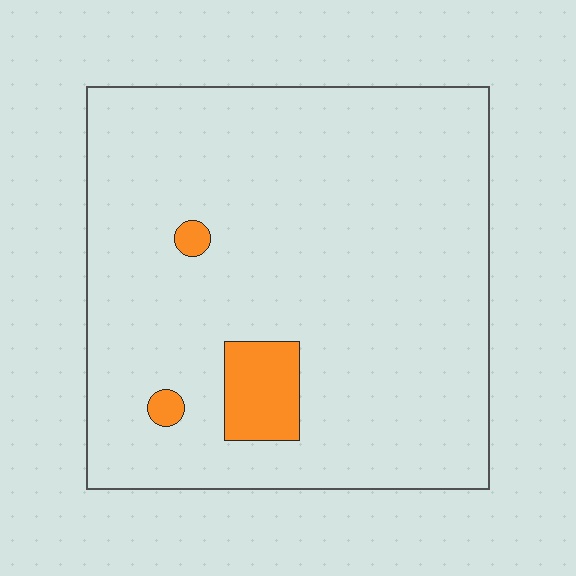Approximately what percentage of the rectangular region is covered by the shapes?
Approximately 5%.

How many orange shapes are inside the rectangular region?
3.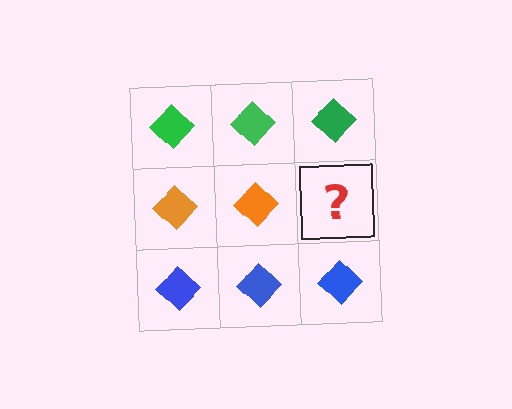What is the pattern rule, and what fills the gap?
The rule is that each row has a consistent color. The gap should be filled with an orange diamond.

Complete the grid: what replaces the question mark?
The question mark should be replaced with an orange diamond.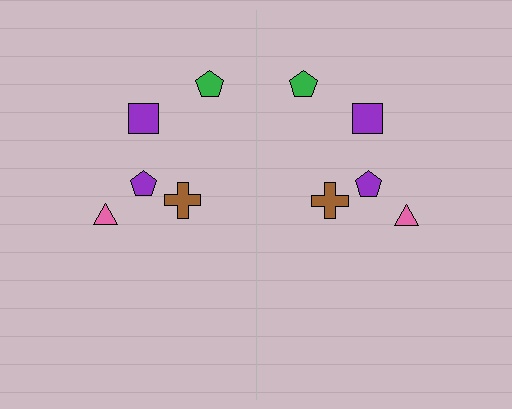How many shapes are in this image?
There are 10 shapes in this image.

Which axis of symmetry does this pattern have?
The pattern has a vertical axis of symmetry running through the center of the image.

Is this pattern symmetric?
Yes, this pattern has bilateral (reflection) symmetry.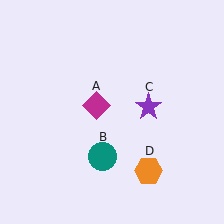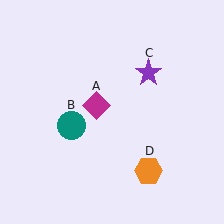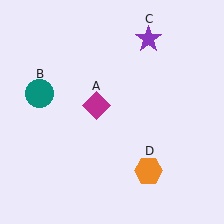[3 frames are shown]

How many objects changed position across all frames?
2 objects changed position: teal circle (object B), purple star (object C).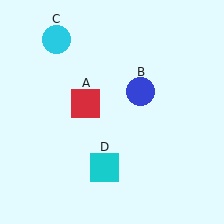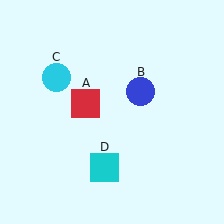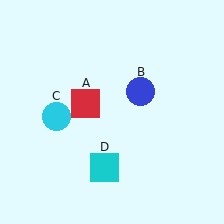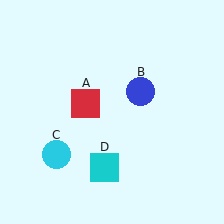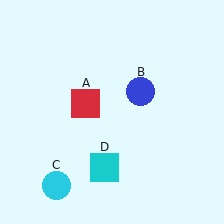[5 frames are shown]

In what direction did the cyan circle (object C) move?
The cyan circle (object C) moved down.